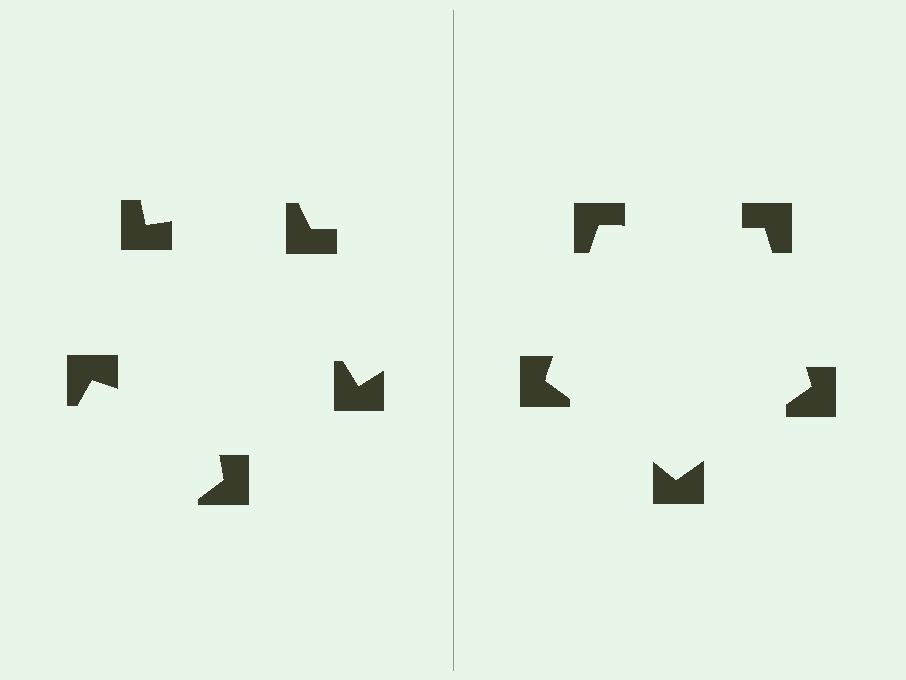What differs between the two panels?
The notched squares are positioned identically on both sides; only the wedge orientations differ. On the right they align to a pentagon; on the left they are misaligned.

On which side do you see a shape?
An illusory pentagon appears on the right side. On the left side the wedge cuts are rotated, so no coherent shape forms.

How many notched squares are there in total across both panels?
10 — 5 on each side.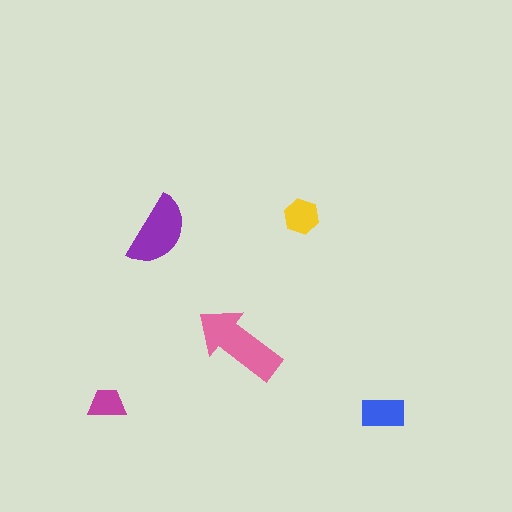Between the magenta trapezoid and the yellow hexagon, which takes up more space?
The yellow hexagon.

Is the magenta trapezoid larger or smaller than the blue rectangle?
Smaller.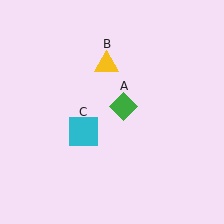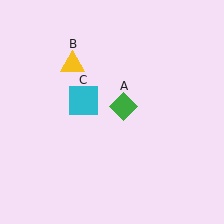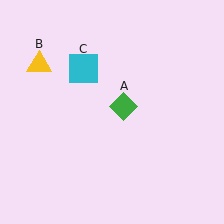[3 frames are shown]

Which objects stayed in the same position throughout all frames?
Green diamond (object A) remained stationary.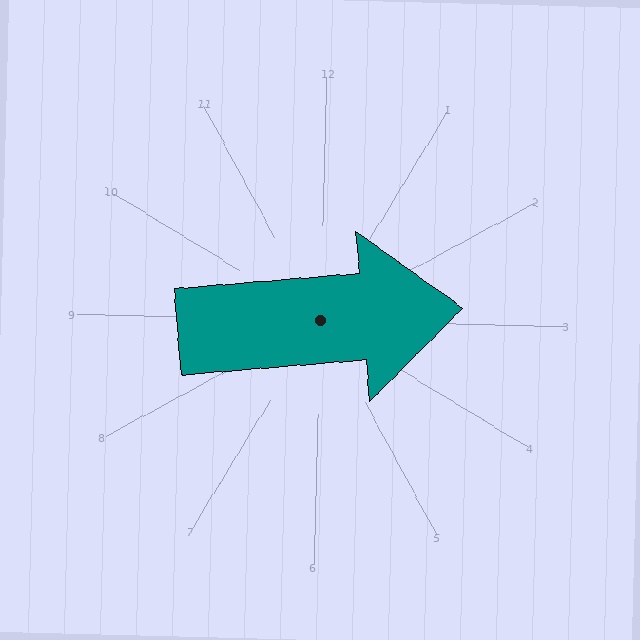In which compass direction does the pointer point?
East.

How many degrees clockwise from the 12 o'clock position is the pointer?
Approximately 84 degrees.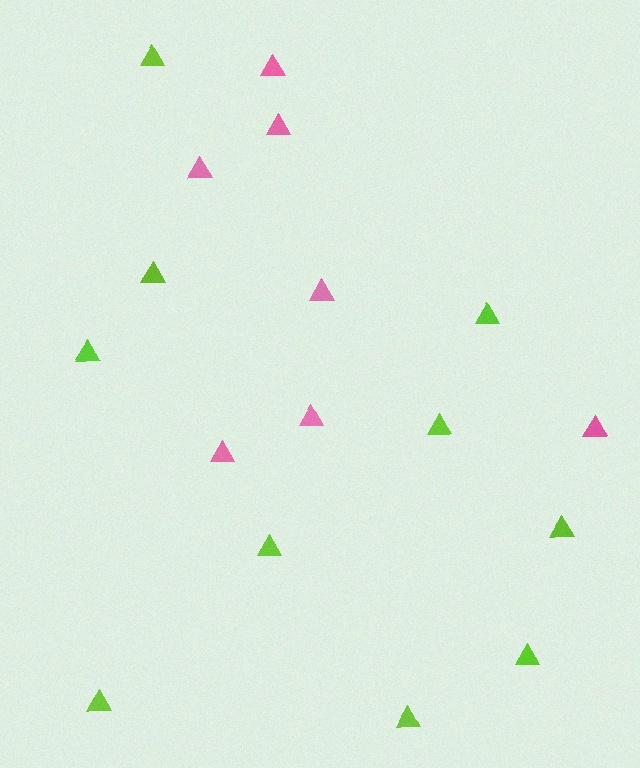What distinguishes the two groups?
There are 2 groups: one group of lime triangles (10) and one group of pink triangles (7).